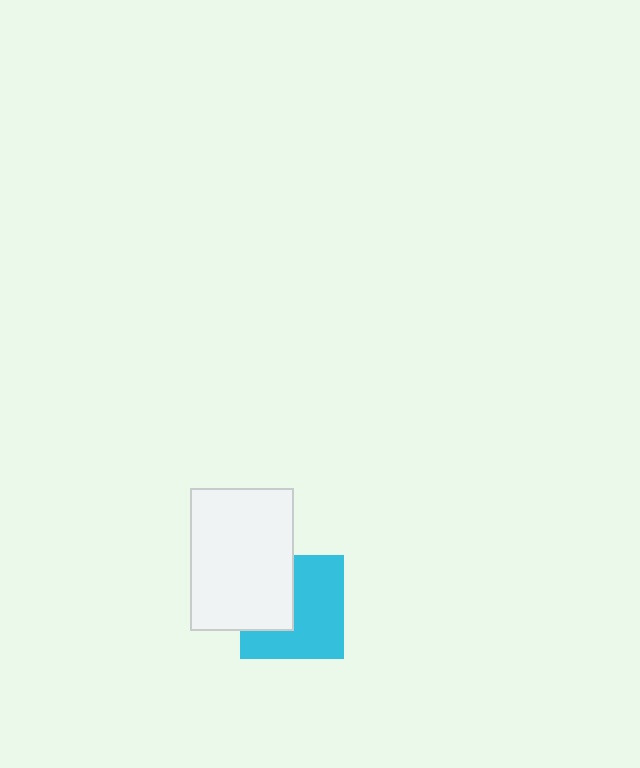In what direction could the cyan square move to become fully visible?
The cyan square could move right. That would shift it out from behind the white rectangle entirely.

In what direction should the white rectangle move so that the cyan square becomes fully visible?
The white rectangle should move left. That is the shortest direction to clear the overlap and leave the cyan square fully visible.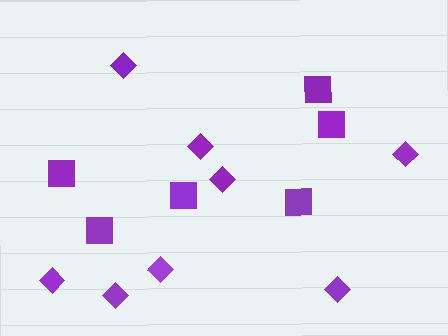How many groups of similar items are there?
There are 2 groups: one group of diamonds (8) and one group of squares (6).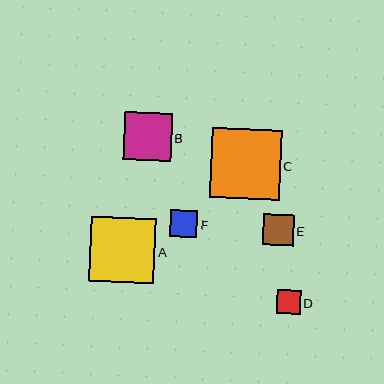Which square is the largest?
Square C is the largest with a size of approximately 70 pixels.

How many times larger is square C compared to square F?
Square C is approximately 2.6 times the size of square F.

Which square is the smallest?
Square D is the smallest with a size of approximately 24 pixels.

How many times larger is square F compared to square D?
Square F is approximately 1.2 times the size of square D.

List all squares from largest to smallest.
From largest to smallest: C, A, B, E, F, D.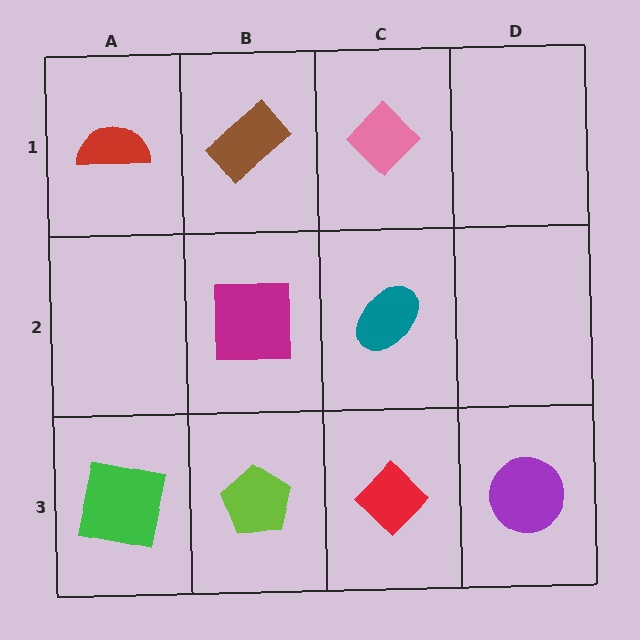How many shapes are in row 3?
4 shapes.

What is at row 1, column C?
A pink diamond.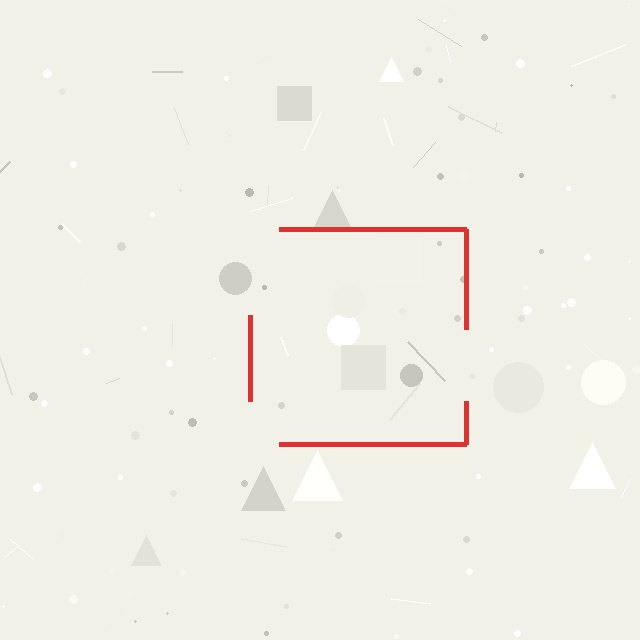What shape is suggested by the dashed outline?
The dashed outline suggests a square.